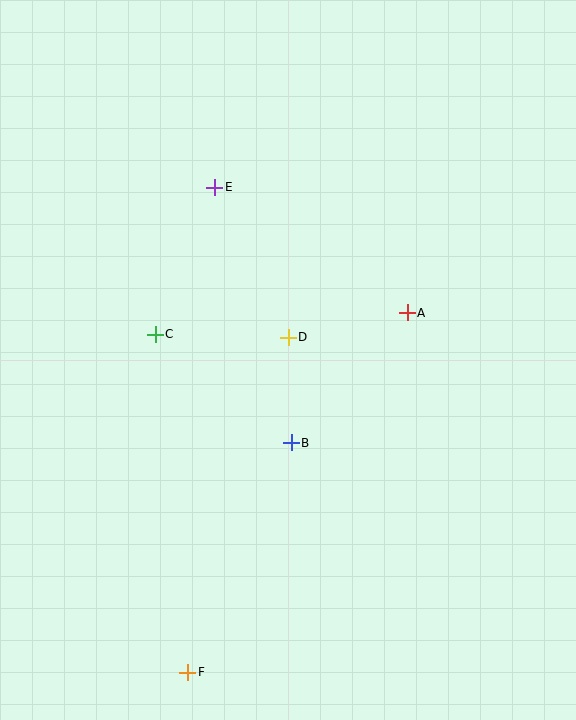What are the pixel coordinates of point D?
Point D is at (288, 337).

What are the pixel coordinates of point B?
Point B is at (291, 443).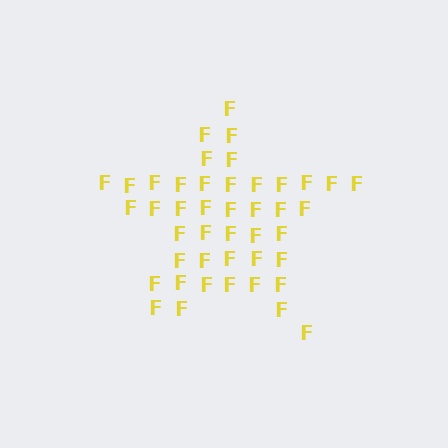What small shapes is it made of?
It is made of small letter F's.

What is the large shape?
The large shape is a star.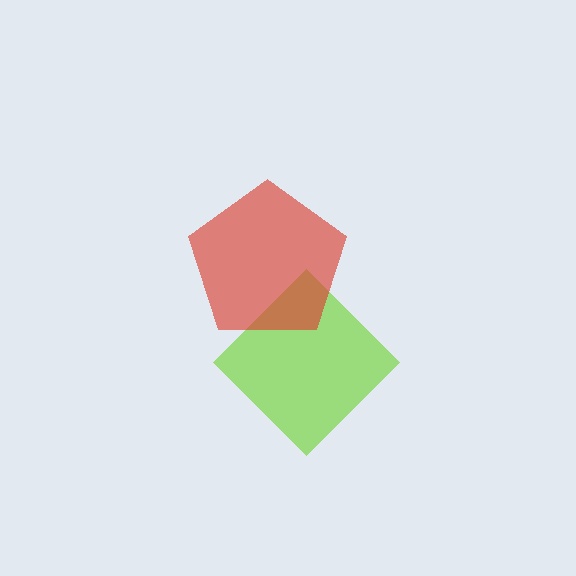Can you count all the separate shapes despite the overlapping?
Yes, there are 2 separate shapes.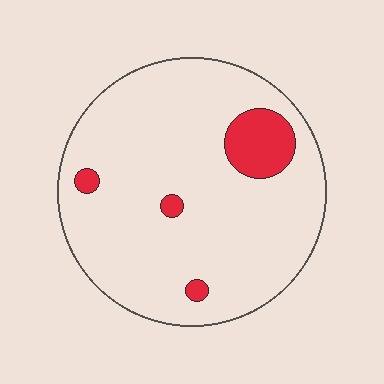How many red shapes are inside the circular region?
4.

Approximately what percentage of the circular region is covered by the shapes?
Approximately 10%.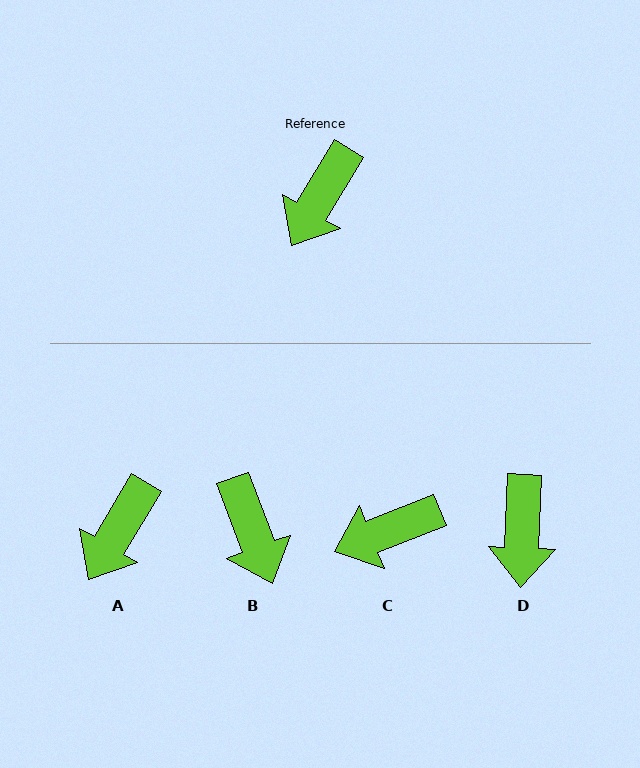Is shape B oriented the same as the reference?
No, it is off by about 51 degrees.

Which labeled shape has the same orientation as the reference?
A.